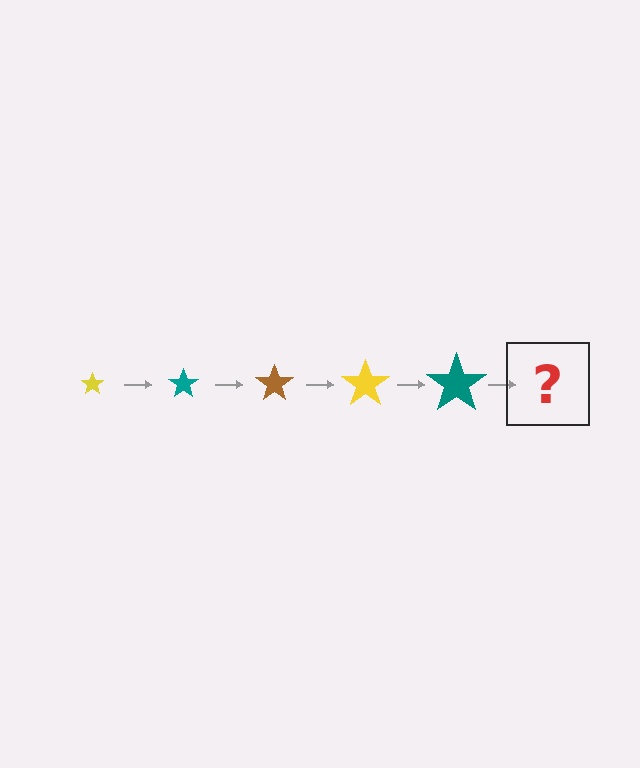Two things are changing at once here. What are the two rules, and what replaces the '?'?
The two rules are that the star grows larger each step and the color cycles through yellow, teal, and brown. The '?' should be a brown star, larger than the previous one.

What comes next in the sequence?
The next element should be a brown star, larger than the previous one.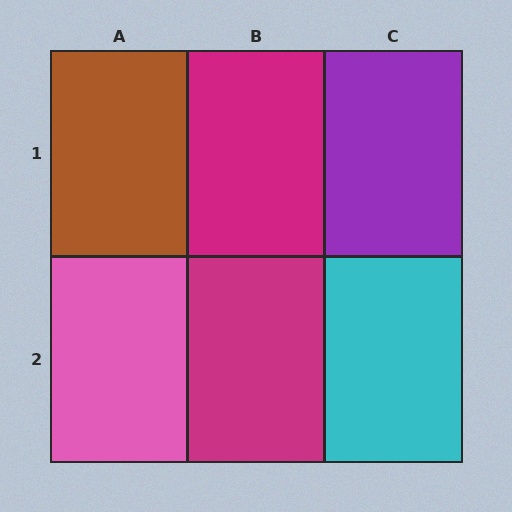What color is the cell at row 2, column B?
Magenta.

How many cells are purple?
1 cell is purple.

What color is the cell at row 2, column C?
Cyan.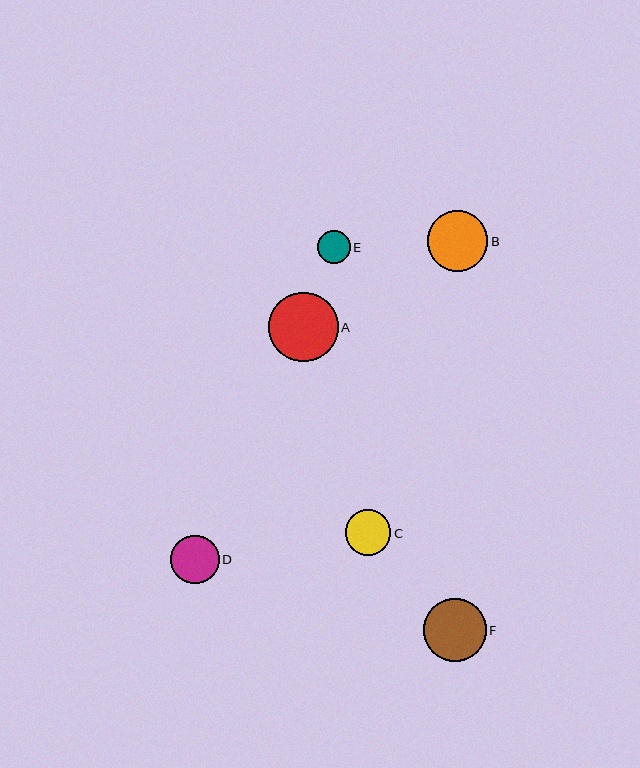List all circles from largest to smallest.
From largest to smallest: A, F, B, D, C, E.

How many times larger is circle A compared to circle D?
Circle A is approximately 1.4 times the size of circle D.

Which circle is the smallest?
Circle E is the smallest with a size of approximately 33 pixels.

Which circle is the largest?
Circle A is the largest with a size of approximately 70 pixels.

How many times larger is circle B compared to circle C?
Circle B is approximately 1.3 times the size of circle C.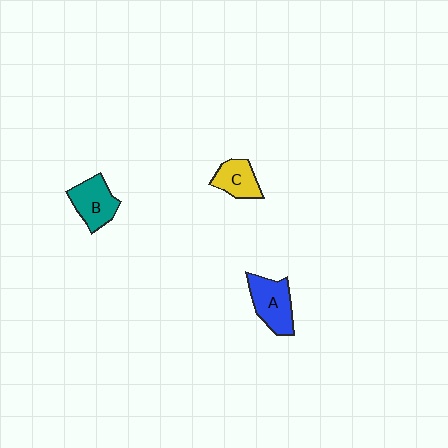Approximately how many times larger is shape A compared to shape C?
Approximately 1.4 times.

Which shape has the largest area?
Shape A (blue).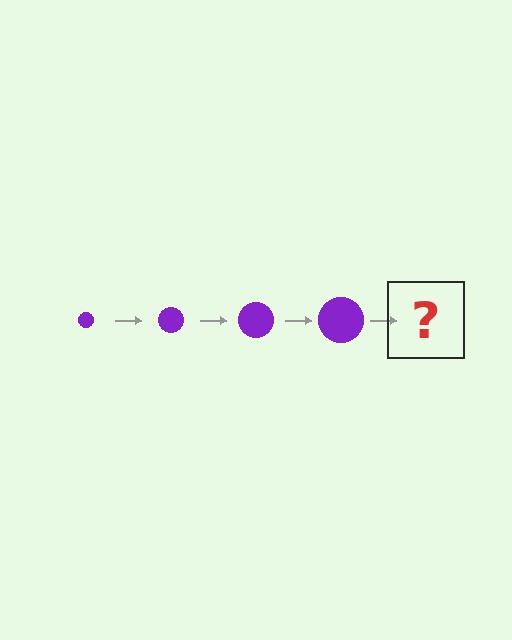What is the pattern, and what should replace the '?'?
The pattern is that the circle gets progressively larger each step. The '?' should be a purple circle, larger than the previous one.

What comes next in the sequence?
The next element should be a purple circle, larger than the previous one.